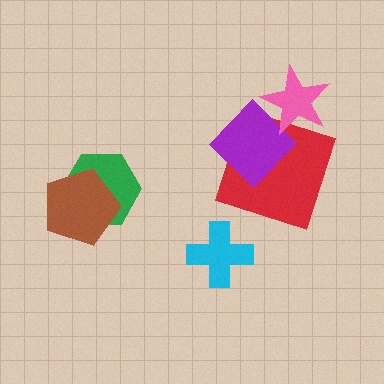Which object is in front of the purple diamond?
The pink star is in front of the purple diamond.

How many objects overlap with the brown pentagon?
1 object overlaps with the brown pentagon.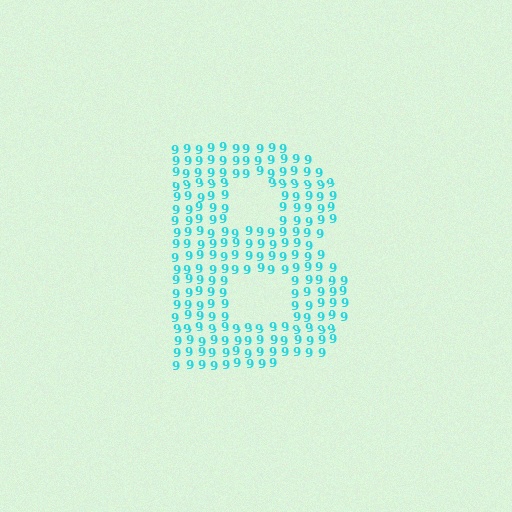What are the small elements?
The small elements are digit 9's.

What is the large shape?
The large shape is the letter B.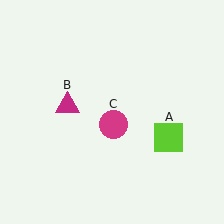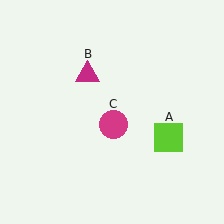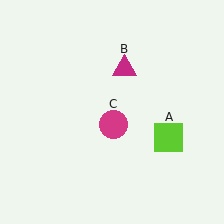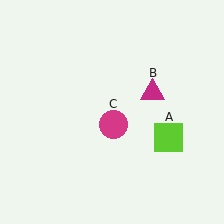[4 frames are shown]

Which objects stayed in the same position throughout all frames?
Lime square (object A) and magenta circle (object C) remained stationary.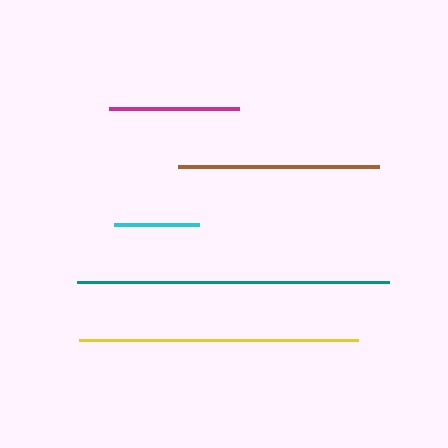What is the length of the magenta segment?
The magenta segment is approximately 130 pixels long.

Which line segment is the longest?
The teal line is the longest at approximately 312 pixels.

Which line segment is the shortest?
The cyan line is the shortest at approximately 86 pixels.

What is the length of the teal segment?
The teal segment is approximately 312 pixels long.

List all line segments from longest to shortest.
From longest to shortest: teal, yellow, brown, magenta, cyan.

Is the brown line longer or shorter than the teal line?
The teal line is longer than the brown line.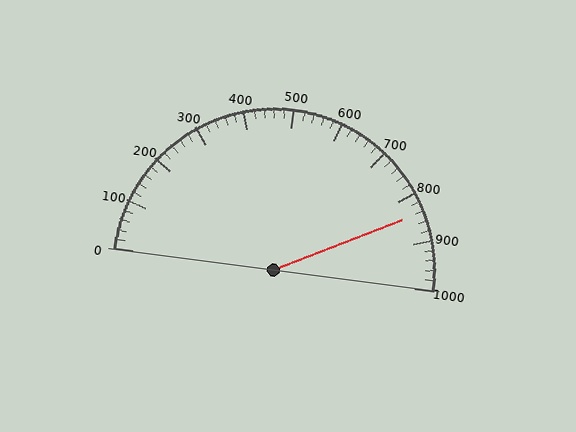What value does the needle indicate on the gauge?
The needle indicates approximately 840.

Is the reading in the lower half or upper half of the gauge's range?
The reading is in the upper half of the range (0 to 1000).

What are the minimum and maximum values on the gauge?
The gauge ranges from 0 to 1000.